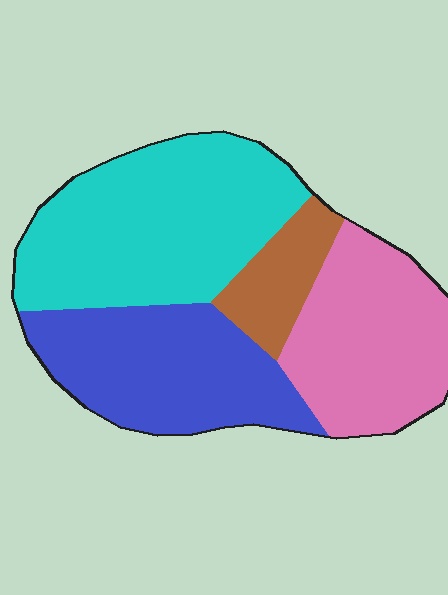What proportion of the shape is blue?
Blue covers about 25% of the shape.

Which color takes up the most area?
Cyan, at roughly 35%.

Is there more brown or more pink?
Pink.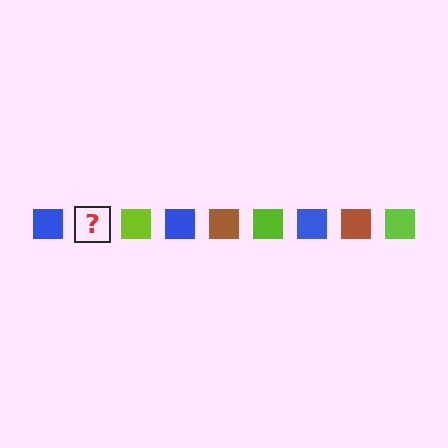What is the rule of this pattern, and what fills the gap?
The rule is that the pattern cycles through blue, brown, lime squares. The gap should be filled with a brown square.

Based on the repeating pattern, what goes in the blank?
The blank should be a brown square.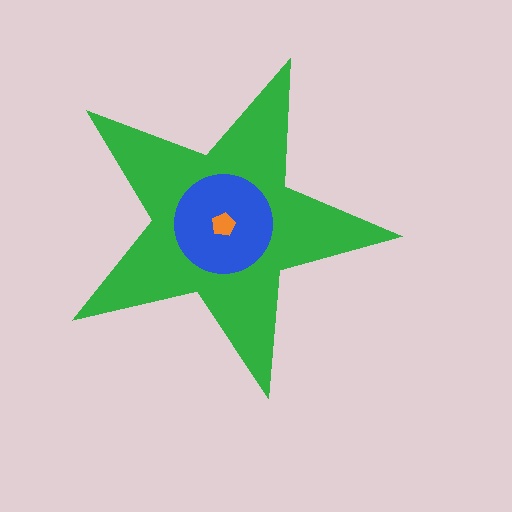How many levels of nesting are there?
3.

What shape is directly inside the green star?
The blue circle.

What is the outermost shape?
The green star.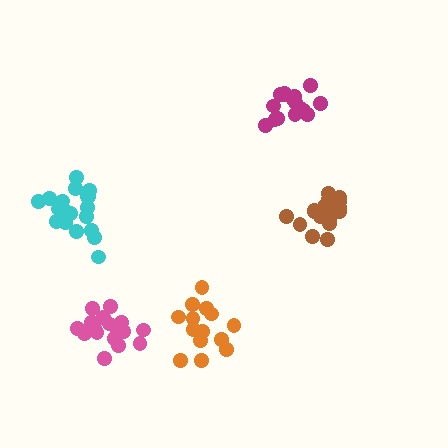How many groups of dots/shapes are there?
There are 5 groups.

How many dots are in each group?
Group 1: 16 dots, Group 2: 19 dots, Group 3: 20 dots, Group 4: 20 dots, Group 5: 14 dots (89 total).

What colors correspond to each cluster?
The clusters are colored: magenta, pink, brown, cyan, orange.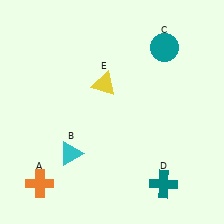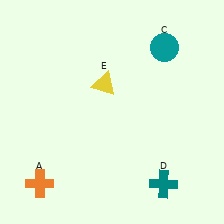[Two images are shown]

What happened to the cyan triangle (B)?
The cyan triangle (B) was removed in Image 2. It was in the bottom-left area of Image 1.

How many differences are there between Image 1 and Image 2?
There is 1 difference between the two images.